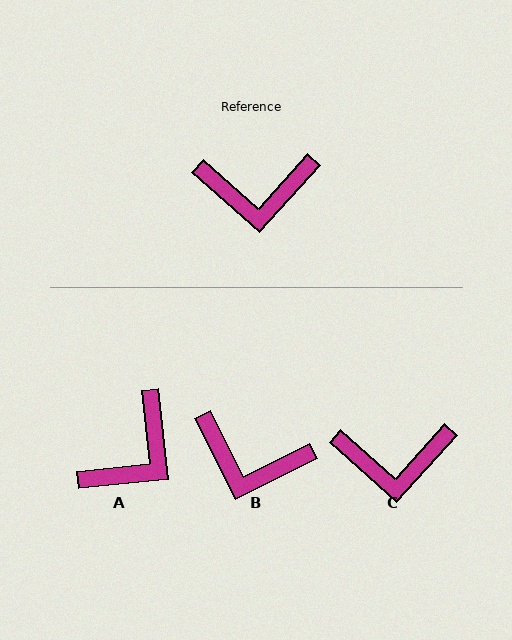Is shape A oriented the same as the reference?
No, it is off by about 48 degrees.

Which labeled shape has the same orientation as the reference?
C.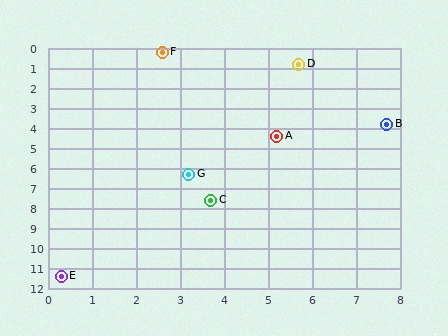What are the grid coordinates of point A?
Point A is at approximately (5.2, 4.4).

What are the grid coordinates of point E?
Point E is at approximately (0.3, 11.4).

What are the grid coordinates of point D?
Point D is at approximately (5.7, 0.8).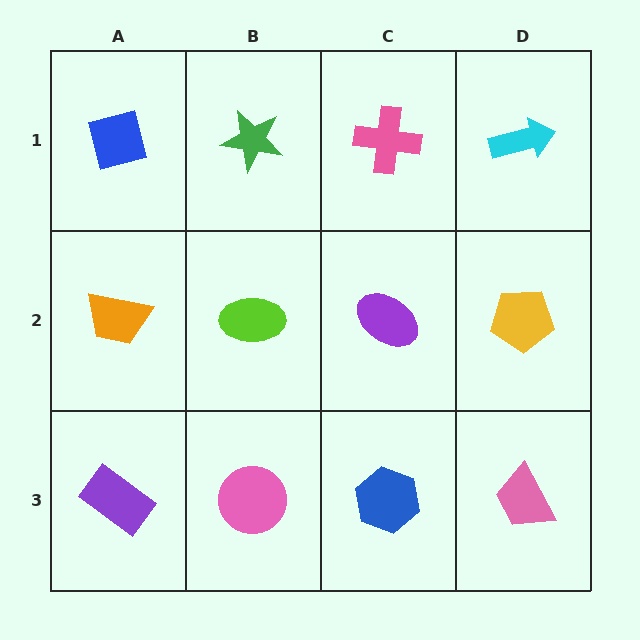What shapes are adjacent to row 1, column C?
A purple ellipse (row 2, column C), a green star (row 1, column B), a cyan arrow (row 1, column D).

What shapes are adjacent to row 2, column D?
A cyan arrow (row 1, column D), a pink trapezoid (row 3, column D), a purple ellipse (row 2, column C).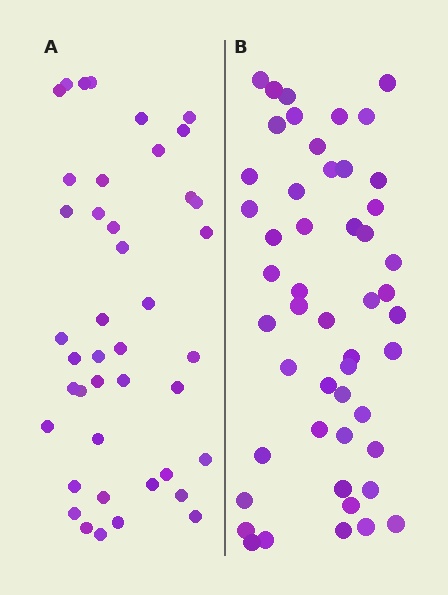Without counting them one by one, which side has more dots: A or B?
Region B (the right region) has more dots.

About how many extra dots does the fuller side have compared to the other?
Region B has roughly 8 or so more dots than region A.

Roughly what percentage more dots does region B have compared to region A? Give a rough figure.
About 20% more.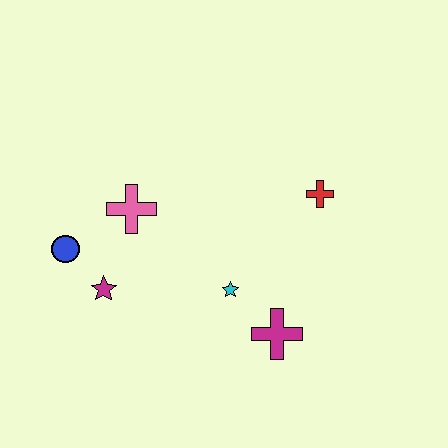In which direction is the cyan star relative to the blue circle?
The cyan star is to the right of the blue circle.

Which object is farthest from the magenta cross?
The blue circle is farthest from the magenta cross.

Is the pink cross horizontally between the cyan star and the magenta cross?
No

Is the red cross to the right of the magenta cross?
Yes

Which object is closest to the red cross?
The cyan star is closest to the red cross.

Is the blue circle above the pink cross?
No